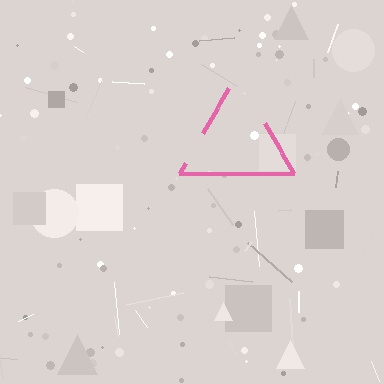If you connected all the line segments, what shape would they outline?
They would outline a triangle.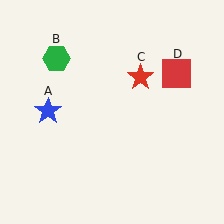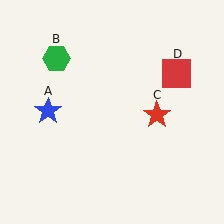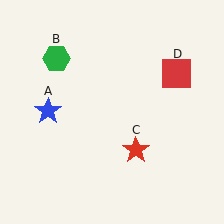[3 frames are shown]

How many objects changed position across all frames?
1 object changed position: red star (object C).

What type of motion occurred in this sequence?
The red star (object C) rotated clockwise around the center of the scene.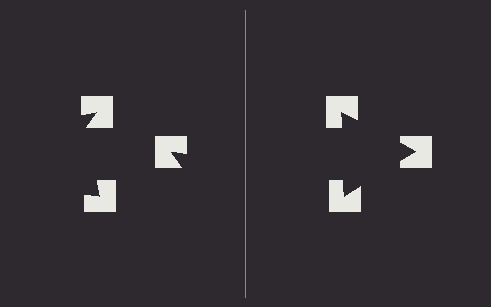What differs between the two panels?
The notched squares are positioned identically on both sides; only the wedge orientations differ. On the right they align to a triangle; on the left they are misaligned.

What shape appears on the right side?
An illusory triangle.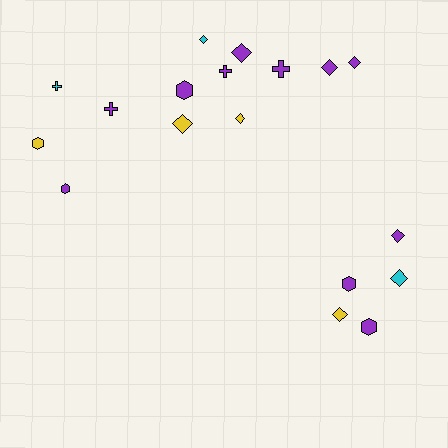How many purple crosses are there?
There are 3 purple crosses.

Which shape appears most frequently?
Diamond, with 9 objects.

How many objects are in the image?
There are 18 objects.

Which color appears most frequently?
Purple, with 11 objects.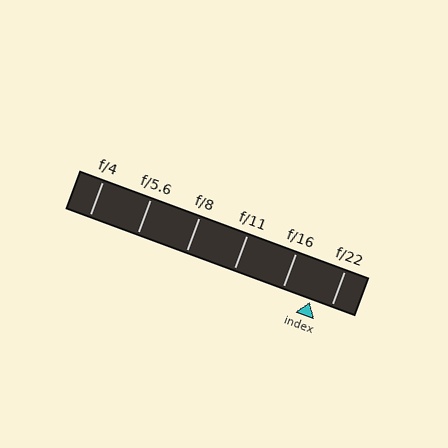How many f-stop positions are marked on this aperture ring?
There are 6 f-stop positions marked.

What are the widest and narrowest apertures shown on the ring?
The widest aperture shown is f/4 and the narrowest is f/22.